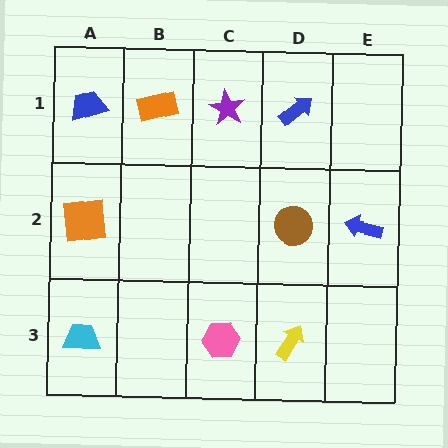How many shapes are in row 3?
3 shapes.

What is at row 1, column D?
A blue arrow.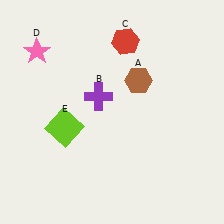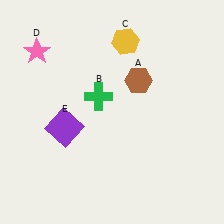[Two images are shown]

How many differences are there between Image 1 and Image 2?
There are 3 differences between the two images.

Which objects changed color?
B changed from purple to green. C changed from red to yellow. E changed from lime to purple.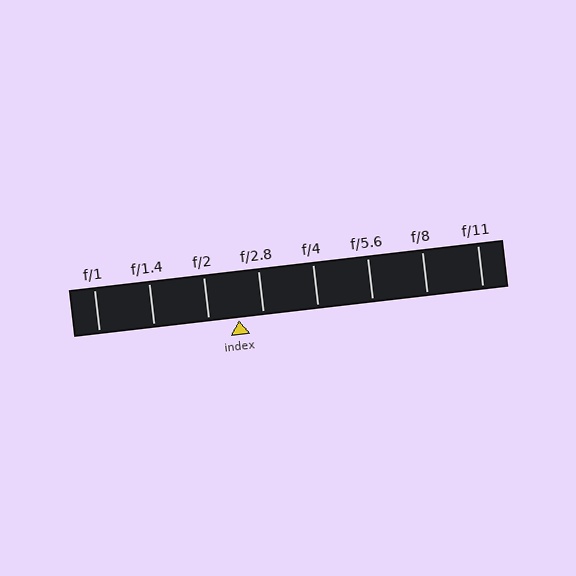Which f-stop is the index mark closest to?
The index mark is closest to f/2.8.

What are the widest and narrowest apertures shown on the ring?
The widest aperture shown is f/1 and the narrowest is f/11.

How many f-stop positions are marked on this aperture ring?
There are 8 f-stop positions marked.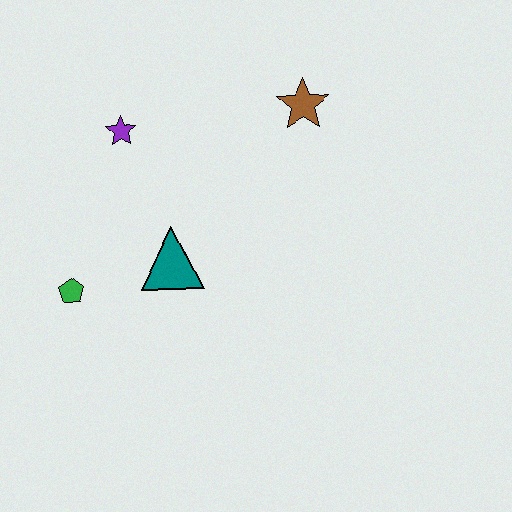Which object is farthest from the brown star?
The green pentagon is farthest from the brown star.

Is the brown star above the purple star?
Yes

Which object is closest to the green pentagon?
The teal triangle is closest to the green pentagon.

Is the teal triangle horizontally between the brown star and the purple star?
Yes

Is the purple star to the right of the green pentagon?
Yes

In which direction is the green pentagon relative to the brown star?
The green pentagon is to the left of the brown star.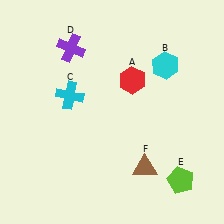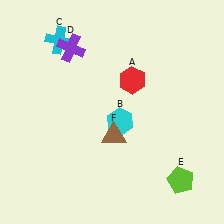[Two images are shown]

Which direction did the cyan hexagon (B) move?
The cyan hexagon (B) moved down.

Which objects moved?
The objects that moved are: the cyan hexagon (B), the cyan cross (C), the brown triangle (F).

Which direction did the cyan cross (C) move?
The cyan cross (C) moved up.